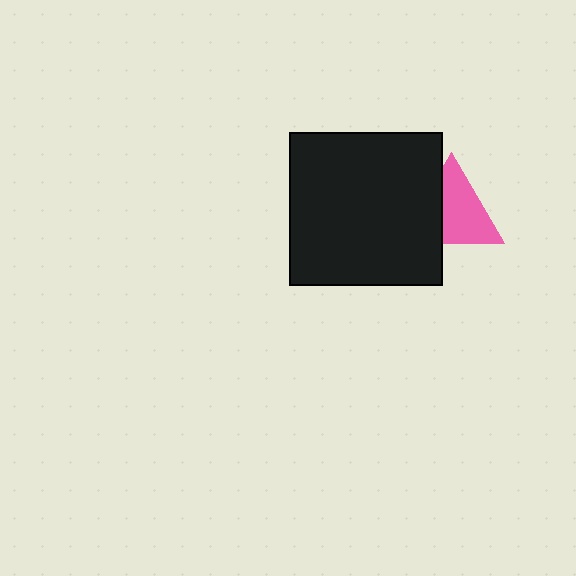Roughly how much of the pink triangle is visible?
About half of it is visible (roughly 64%).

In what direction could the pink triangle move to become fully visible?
The pink triangle could move right. That would shift it out from behind the black square entirely.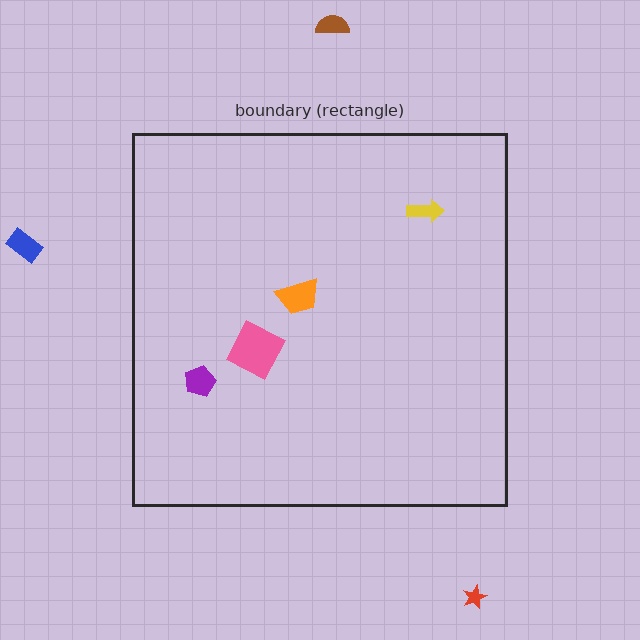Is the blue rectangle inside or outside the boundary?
Outside.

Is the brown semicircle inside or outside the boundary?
Outside.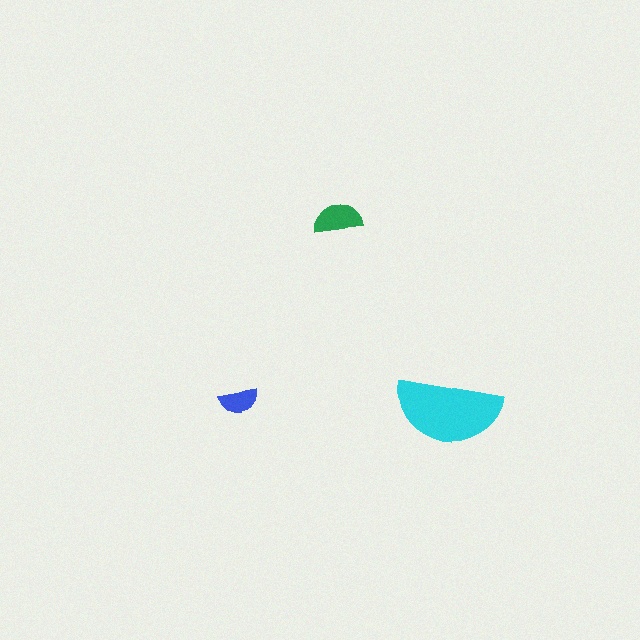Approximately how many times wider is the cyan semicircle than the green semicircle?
About 2 times wider.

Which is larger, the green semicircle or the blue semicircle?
The green one.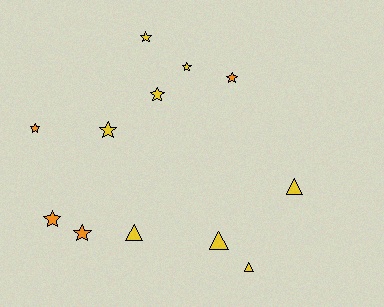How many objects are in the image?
There are 12 objects.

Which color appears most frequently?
Yellow, with 8 objects.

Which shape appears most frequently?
Star, with 8 objects.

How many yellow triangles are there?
There are 4 yellow triangles.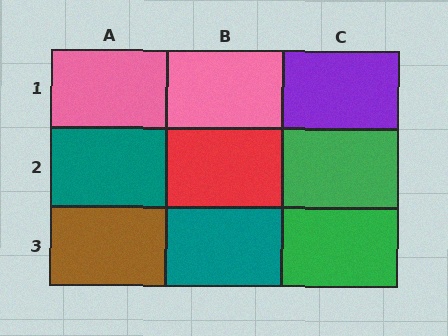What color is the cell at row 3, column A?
Brown.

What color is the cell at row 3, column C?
Green.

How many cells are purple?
1 cell is purple.